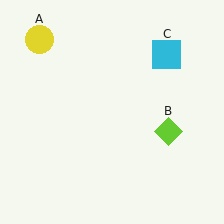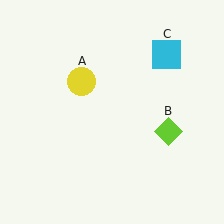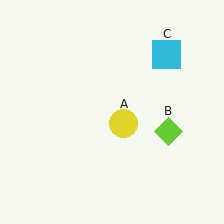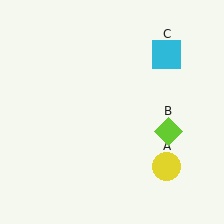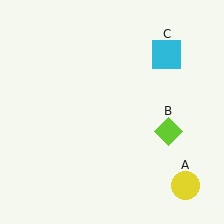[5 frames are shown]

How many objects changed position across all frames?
1 object changed position: yellow circle (object A).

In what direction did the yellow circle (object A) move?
The yellow circle (object A) moved down and to the right.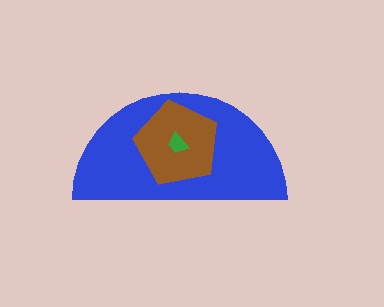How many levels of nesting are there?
3.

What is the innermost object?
The green trapezoid.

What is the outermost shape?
The blue semicircle.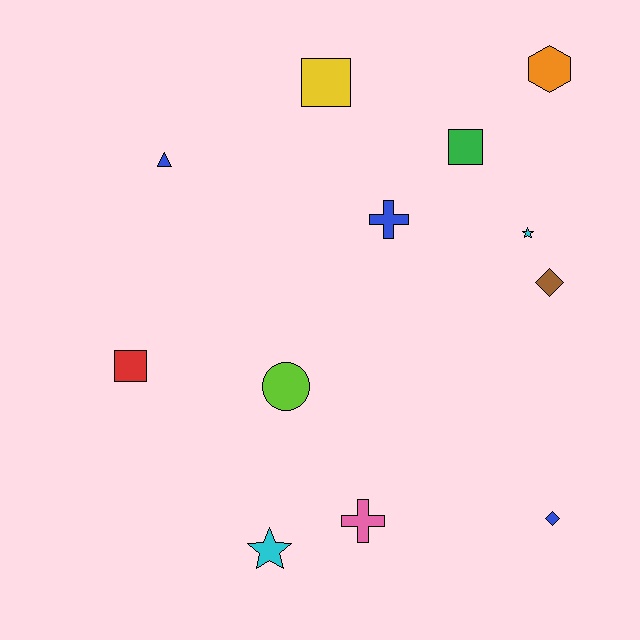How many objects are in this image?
There are 12 objects.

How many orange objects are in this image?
There is 1 orange object.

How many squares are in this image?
There are 3 squares.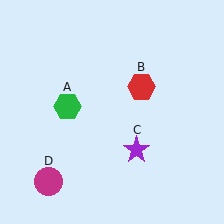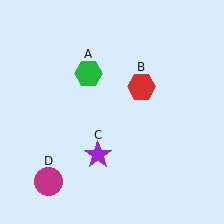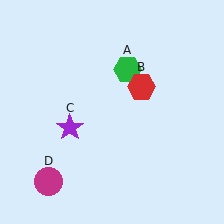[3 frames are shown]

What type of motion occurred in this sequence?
The green hexagon (object A), purple star (object C) rotated clockwise around the center of the scene.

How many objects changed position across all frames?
2 objects changed position: green hexagon (object A), purple star (object C).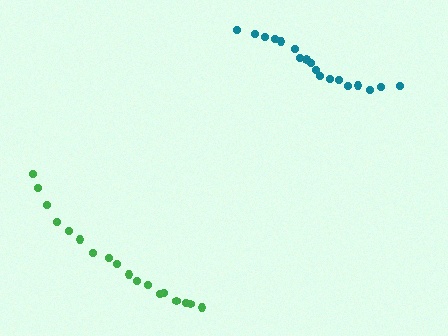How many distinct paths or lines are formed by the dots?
There are 2 distinct paths.